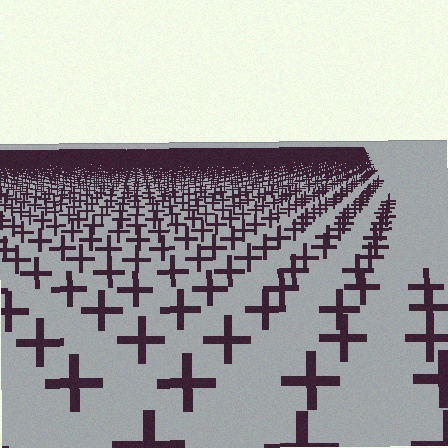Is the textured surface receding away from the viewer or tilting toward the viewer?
The surface is receding away from the viewer. Texture elements get smaller and denser toward the top.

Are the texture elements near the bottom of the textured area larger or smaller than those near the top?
Larger. Near the bottom, elements are closer to the viewer and appear at a bigger on-screen size.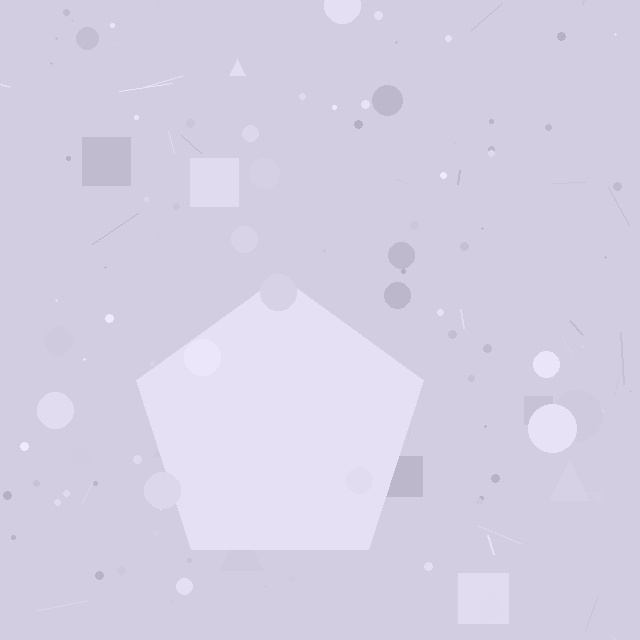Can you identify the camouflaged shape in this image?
The camouflaged shape is a pentagon.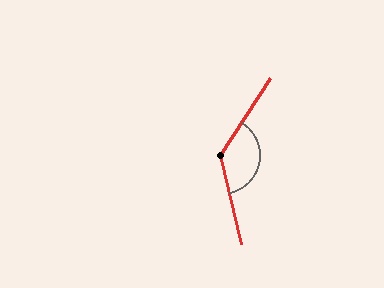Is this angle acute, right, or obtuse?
It is obtuse.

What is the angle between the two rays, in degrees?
Approximately 134 degrees.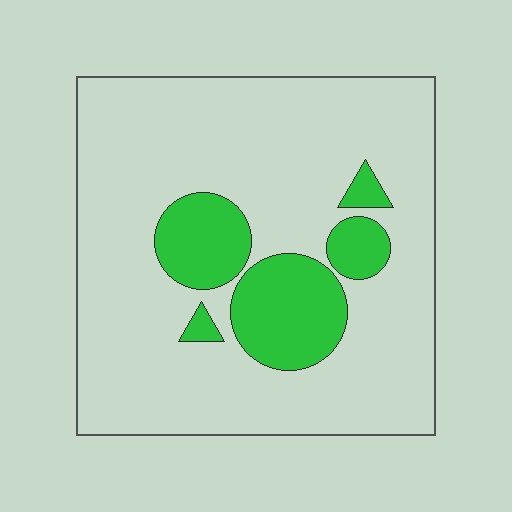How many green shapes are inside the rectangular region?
5.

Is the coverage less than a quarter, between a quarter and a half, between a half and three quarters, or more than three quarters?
Less than a quarter.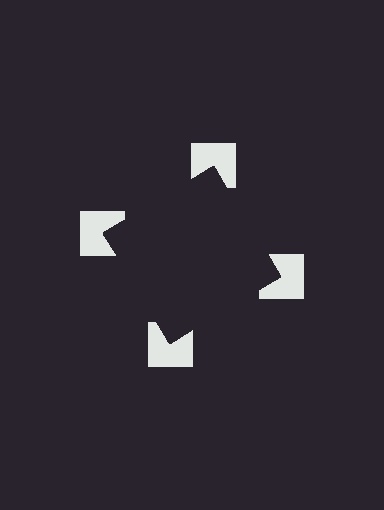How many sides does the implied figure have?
4 sides.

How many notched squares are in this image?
There are 4 — one at each vertex of the illusory square.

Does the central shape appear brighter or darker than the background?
It typically appears slightly darker than the background, even though no actual brightness change is drawn.